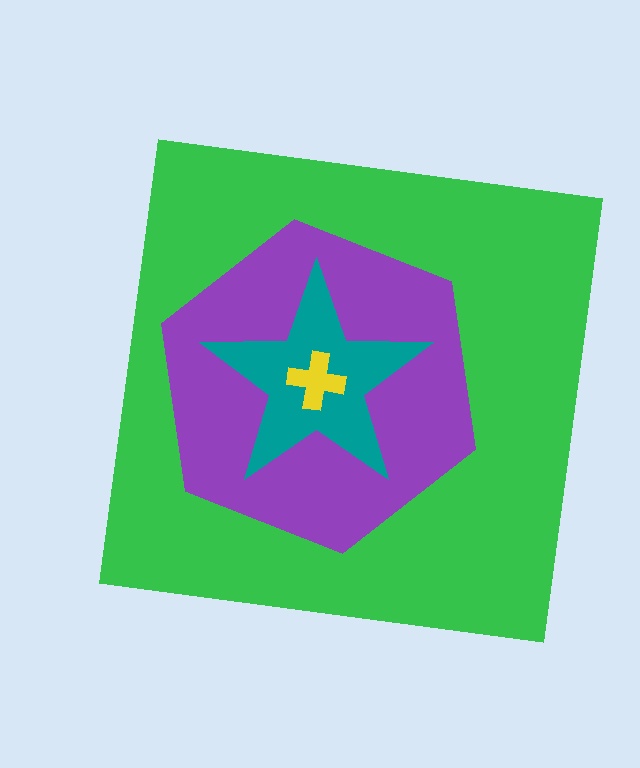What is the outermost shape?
The green square.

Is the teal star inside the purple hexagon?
Yes.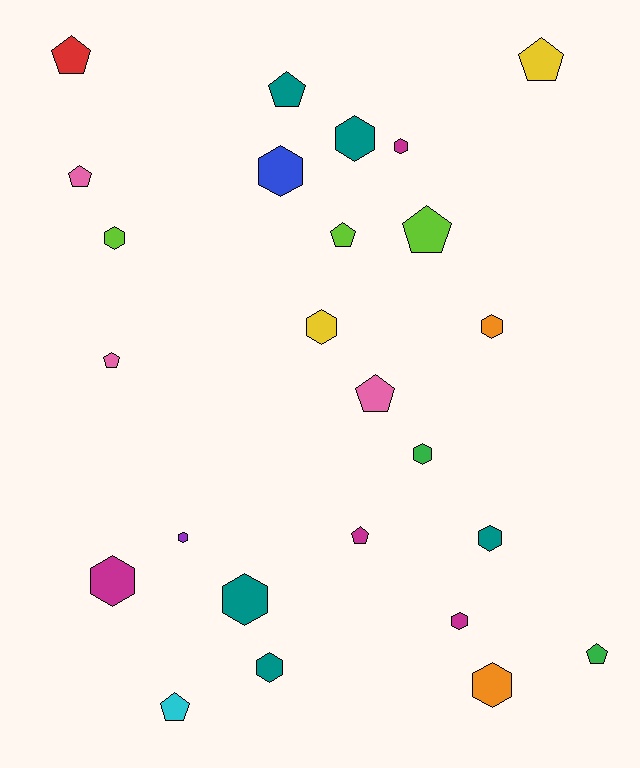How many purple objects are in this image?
There is 1 purple object.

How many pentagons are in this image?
There are 11 pentagons.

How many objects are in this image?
There are 25 objects.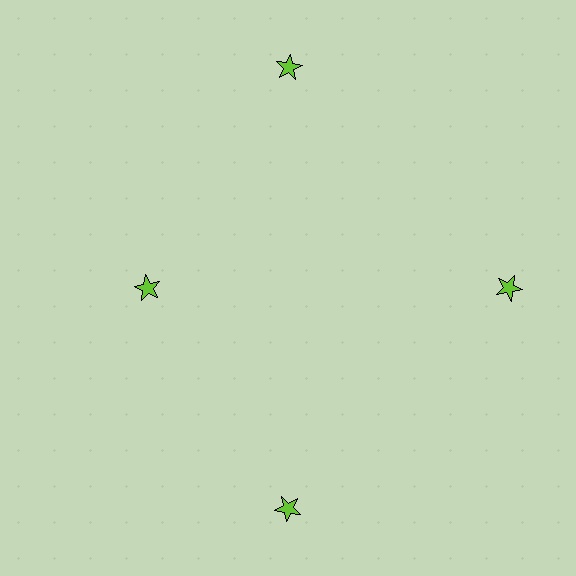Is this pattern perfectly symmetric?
No. The 4 lime stars are arranged in a ring, but one element near the 9 o'clock position is pulled inward toward the center, breaking the 4-fold rotational symmetry.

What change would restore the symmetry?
The symmetry would be restored by moving it outward, back onto the ring so that all 4 stars sit at equal angles and equal distance from the center.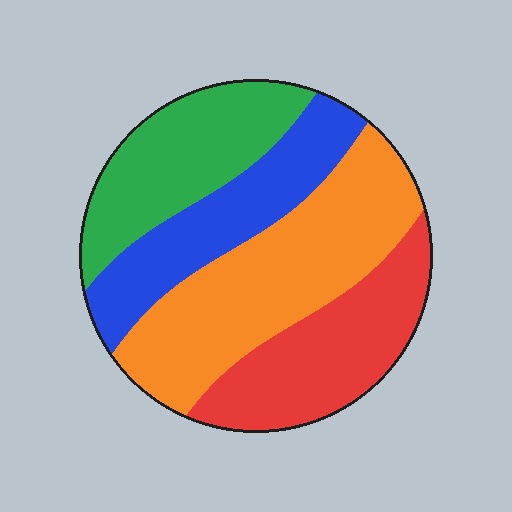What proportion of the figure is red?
Red covers roughly 25% of the figure.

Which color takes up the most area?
Orange, at roughly 35%.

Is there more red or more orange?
Orange.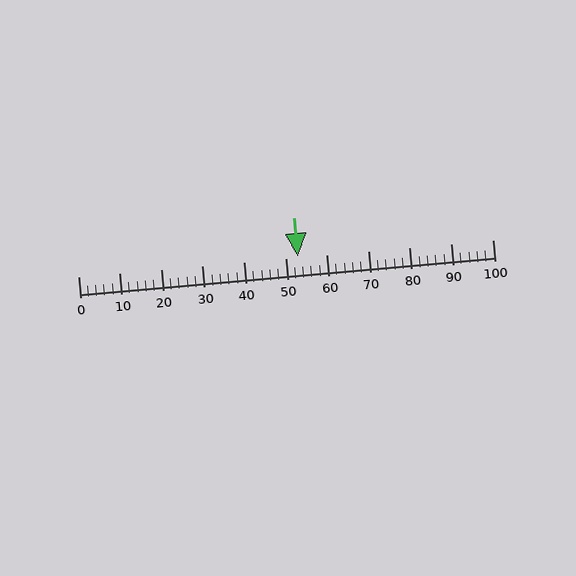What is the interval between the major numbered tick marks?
The major tick marks are spaced 10 units apart.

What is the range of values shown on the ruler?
The ruler shows values from 0 to 100.